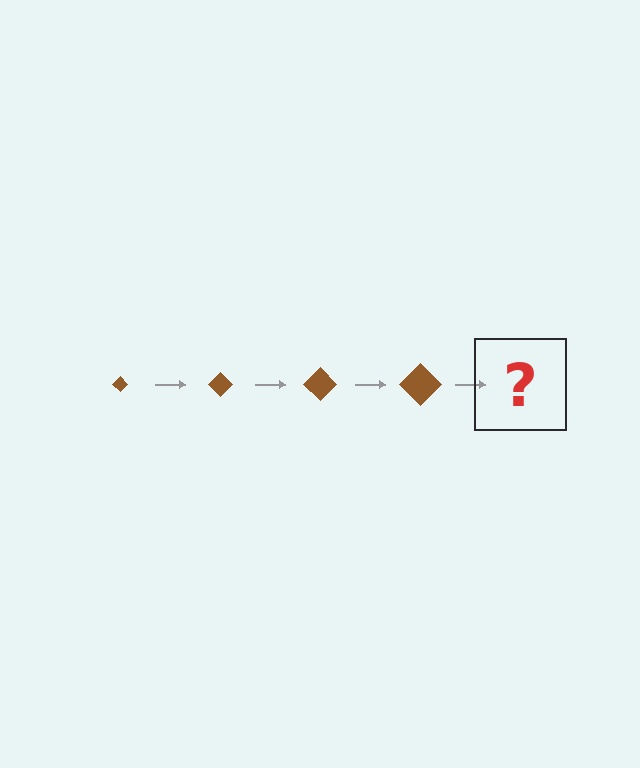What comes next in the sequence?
The next element should be a brown diamond, larger than the previous one.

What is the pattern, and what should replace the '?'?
The pattern is that the diamond gets progressively larger each step. The '?' should be a brown diamond, larger than the previous one.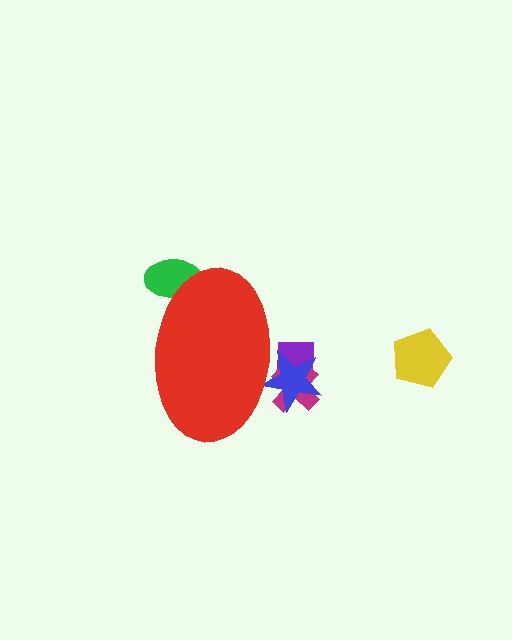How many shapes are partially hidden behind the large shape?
4 shapes are partially hidden.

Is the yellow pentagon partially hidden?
No, the yellow pentagon is fully visible.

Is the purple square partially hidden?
Yes, the purple square is partially hidden behind the red ellipse.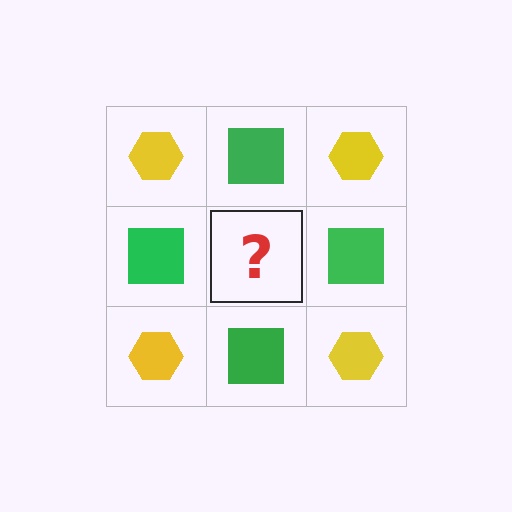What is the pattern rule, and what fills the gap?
The rule is that it alternates yellow hexagon and green square in a checkerboard pattern. The gap should be filled with a yellow hexagon.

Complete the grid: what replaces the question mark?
The question mark should be replaced with a yellow hexagon.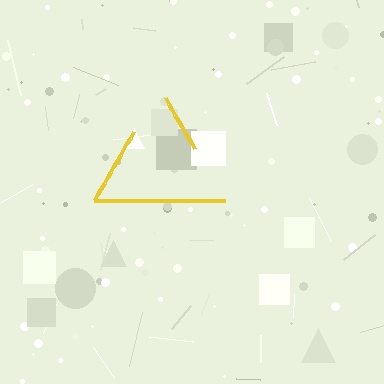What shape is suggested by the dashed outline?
The dashed outline suggests a triangle.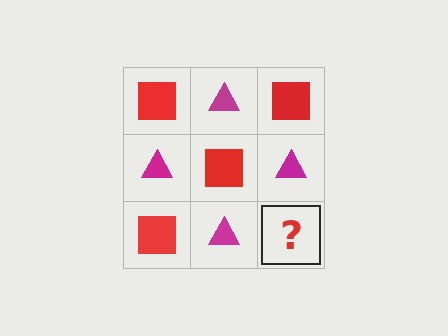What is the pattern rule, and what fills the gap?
The rule is that it alternates red square and magenta triangle in a checkerboard pattern. The gap should be filled with a red square.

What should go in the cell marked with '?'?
The missing cell should contain a red square.